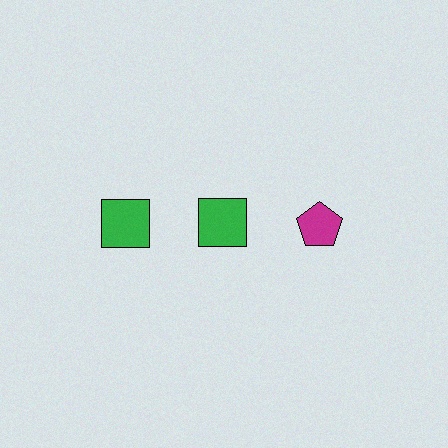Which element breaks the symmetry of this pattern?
The magenta pentagon in the top row, center column breaks the symmetry. All other shapes are green squares.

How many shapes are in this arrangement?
There are 3 shapes arranged in a grid pattern.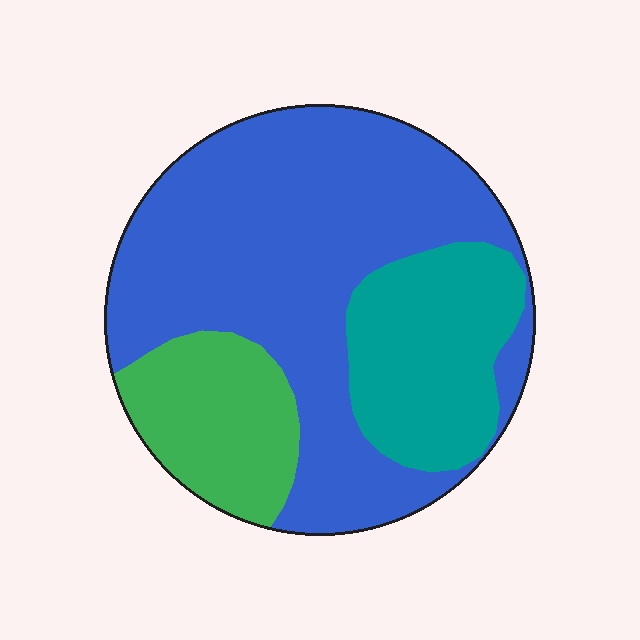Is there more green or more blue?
Blue.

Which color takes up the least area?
Green, at roughly 15%.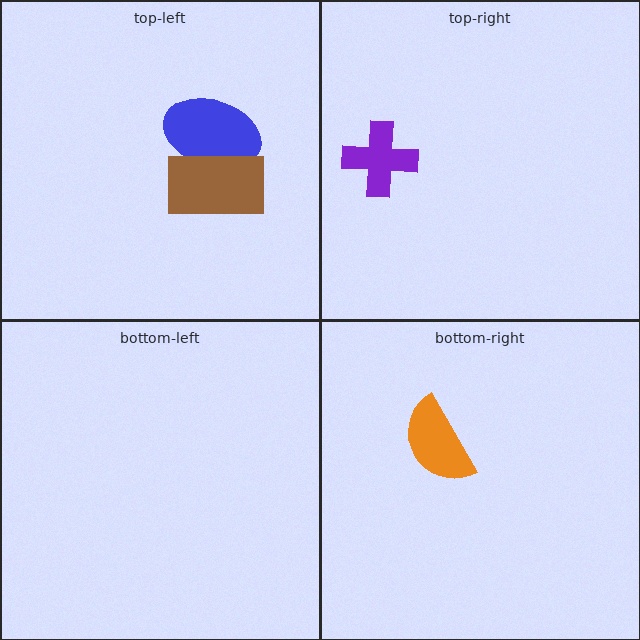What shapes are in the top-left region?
The blue ellipse, the brown rectangle.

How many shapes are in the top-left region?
2.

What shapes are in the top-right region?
The purple cross.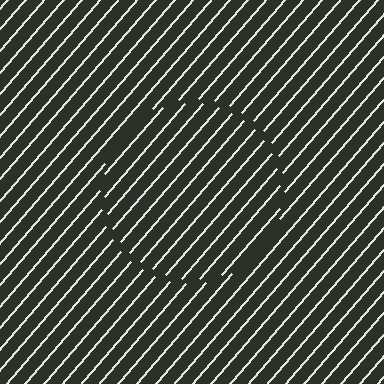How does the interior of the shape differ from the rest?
The interior of the shape contains the same grating, shifted by half a period — the contour is defined by the phase discontinuity where line-ends from the inner and outer gratings abut.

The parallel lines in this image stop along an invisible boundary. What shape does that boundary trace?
An illusory circle. The interior of the shape contains the same grating, shifted by half a period — the contour is defined by the phase discontinuity where line-ends from the inner and outer gratings abut.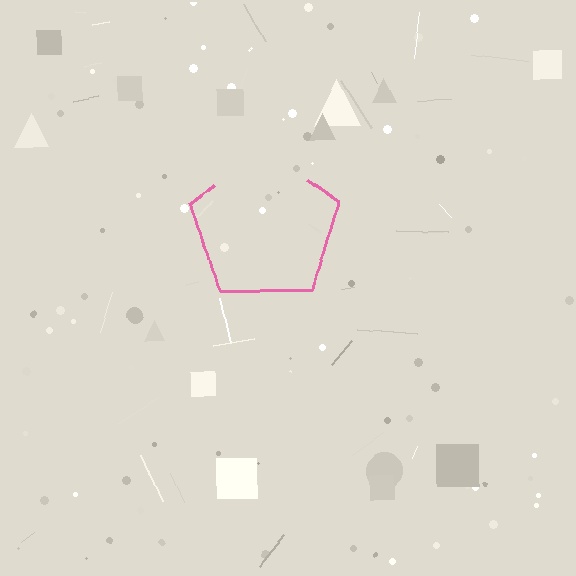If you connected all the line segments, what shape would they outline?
They would outline a pentagon.